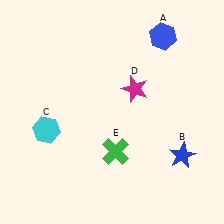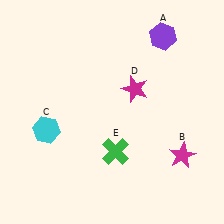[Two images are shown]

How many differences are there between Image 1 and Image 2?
There are 2 differences between the two images.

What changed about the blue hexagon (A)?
In Image 1, A is blue. In Image 2, it changed to purple.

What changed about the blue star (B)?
In Image 1, B is blue. In Image 2, it changed to magenta.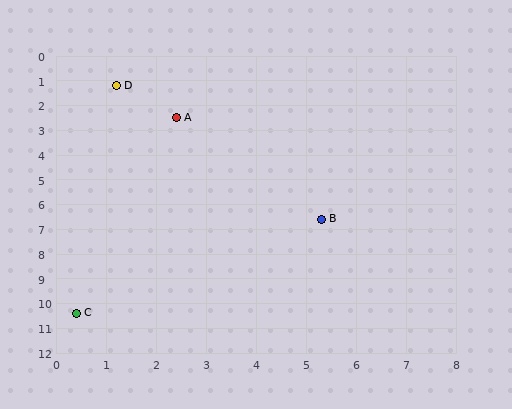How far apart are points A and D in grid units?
Points A and D are about 1.8 grid units apart.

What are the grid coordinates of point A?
Point A is at approximately (2.4, 2.5).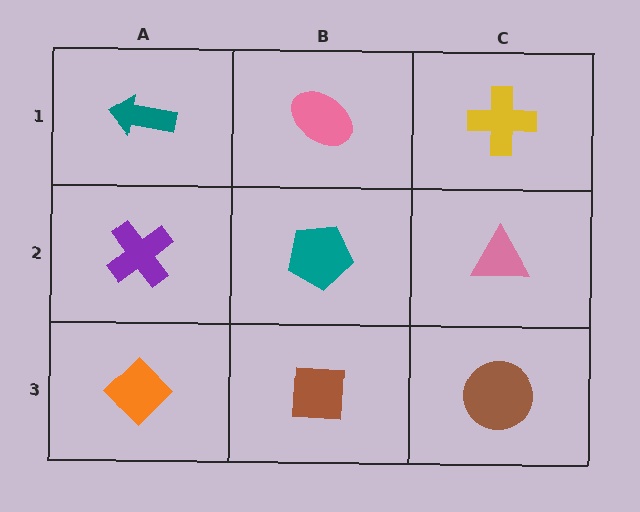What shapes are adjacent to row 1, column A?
A purple cross (row 2, column A), a pink ellipse (row 1, column B).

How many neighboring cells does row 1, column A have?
2.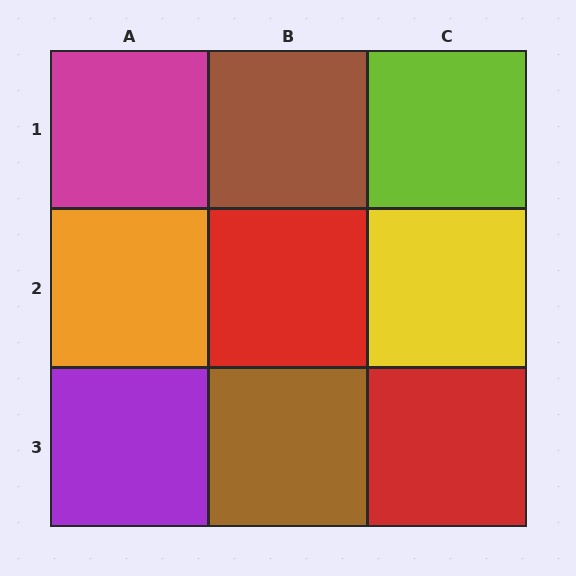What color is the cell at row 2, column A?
Orange.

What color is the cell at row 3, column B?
Brown.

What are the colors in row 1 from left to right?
Magenta, brown, lime.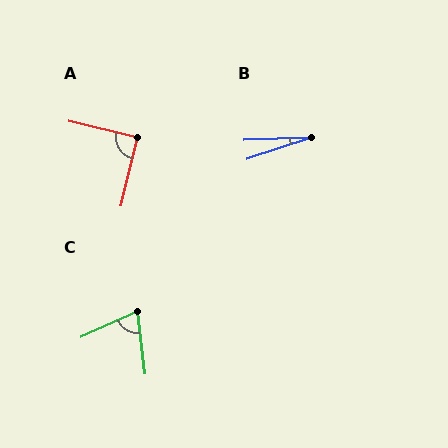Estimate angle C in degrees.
Approximately 72 degrees.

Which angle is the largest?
A, at approximately 90 degrees.